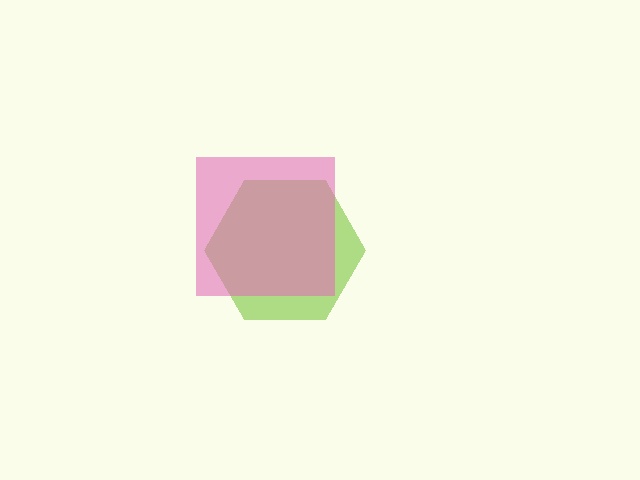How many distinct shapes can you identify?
There are 2 distinct shapes: a lime hexagon, a pink square.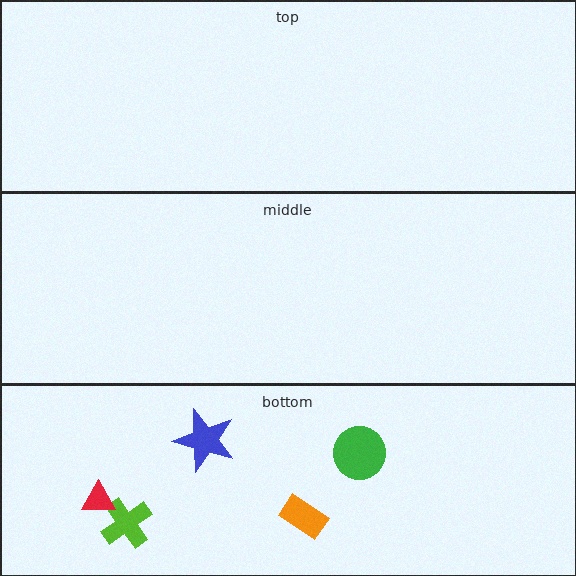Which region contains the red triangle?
The bottom region.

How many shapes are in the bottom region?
5.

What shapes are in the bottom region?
The green circle, the lime cross, the orange rectangle, the red triangle, the blue star.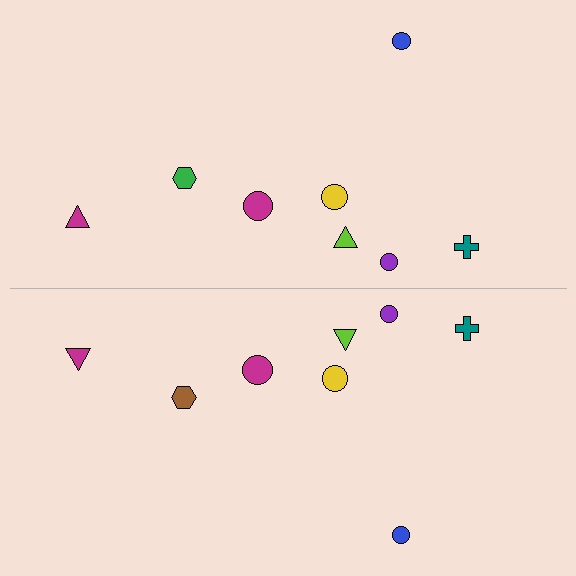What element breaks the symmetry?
The brown hexagon on the bottom side breaks the symmetry — its mirror counterpart is green.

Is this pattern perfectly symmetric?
No, the pattern is not perfectly symmetric. The brown hexagon on the bottom side breaks the symmetry — its mirror counterpart is green.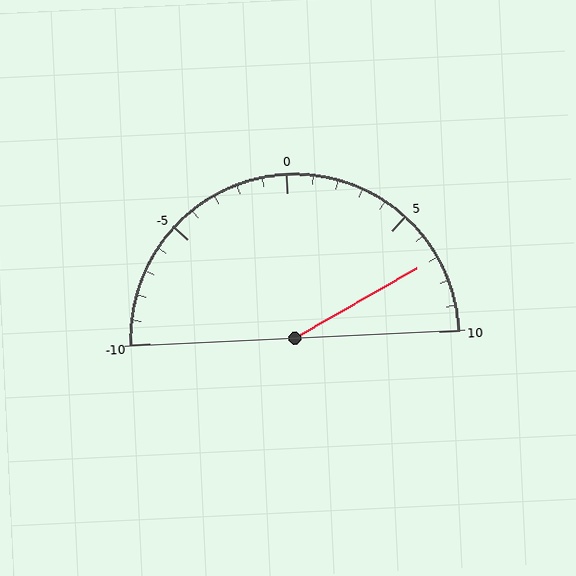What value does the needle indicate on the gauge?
The needle indicates approximately 7.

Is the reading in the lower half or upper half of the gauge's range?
The reading is in the upper half of the range (-10 to 10).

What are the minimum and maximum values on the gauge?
The gauge ranges from -10 to 10.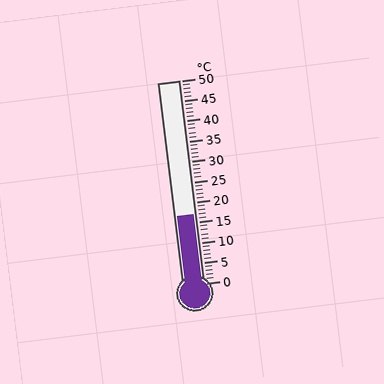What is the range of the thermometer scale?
The thermometer scale ranges from 0°C to 50°C.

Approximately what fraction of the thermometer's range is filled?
The thermometer is filled to approximately 35% of its range.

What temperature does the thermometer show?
The thermometer shows approximately 17°C.